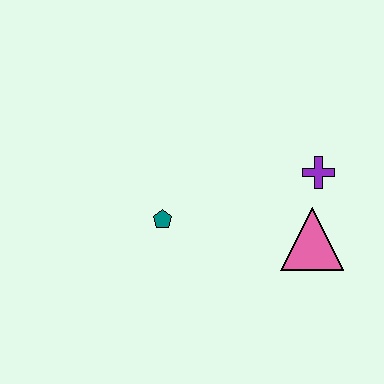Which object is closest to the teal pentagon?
The pink triangle is closest to the teal pentagon.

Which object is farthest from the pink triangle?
The teal pentagon is farthest from the pink triangle.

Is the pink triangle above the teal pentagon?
No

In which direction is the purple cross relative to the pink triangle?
The purple cross is above the pink triangle.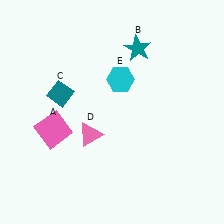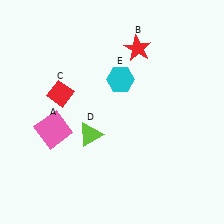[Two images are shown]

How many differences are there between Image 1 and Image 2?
There are 3 differences between the two images.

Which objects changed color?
B changed from teal to red. C changed from teal to red. D changed from pink to lime.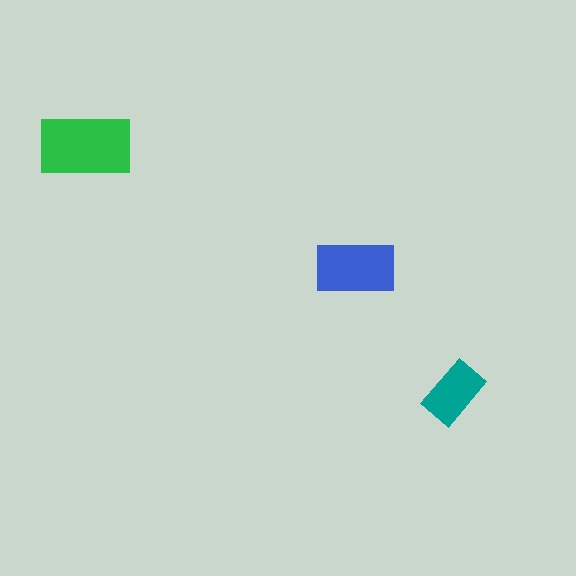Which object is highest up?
The green rectangle is topmost.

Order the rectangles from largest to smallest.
the green one, the blue one, the teal one.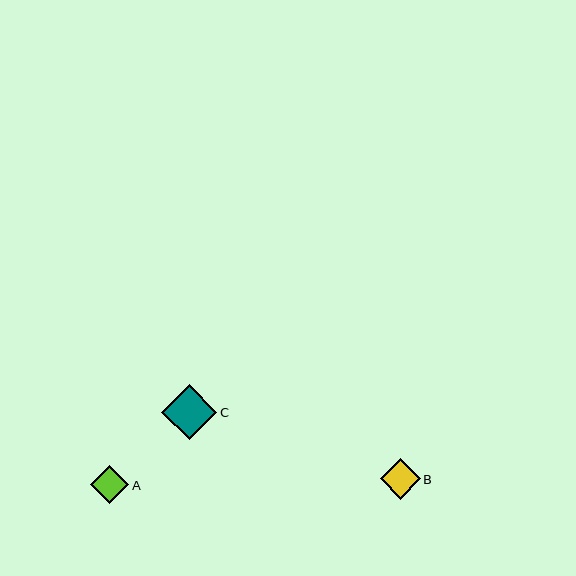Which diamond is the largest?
Diamond C is the largest with a size of approximately 55 pixels.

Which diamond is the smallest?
Diamond A is the smallest with a size of approximately 38 pixels.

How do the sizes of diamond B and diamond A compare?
Diamond B and diamond A are approximately the same size.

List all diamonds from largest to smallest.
From largest to smallest: C, B, A.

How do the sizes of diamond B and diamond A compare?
Diamond B and diamond A are approximately the same size.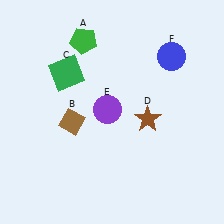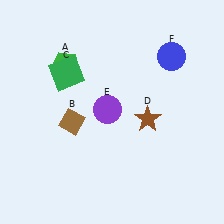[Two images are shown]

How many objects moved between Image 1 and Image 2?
1 object moved between the two images.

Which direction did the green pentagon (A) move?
The green pentagon (A) moved down.